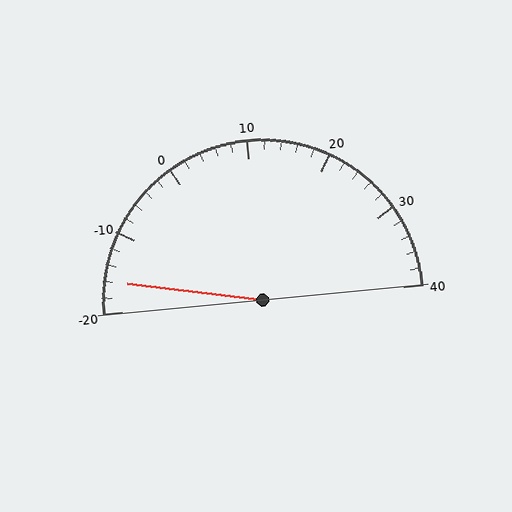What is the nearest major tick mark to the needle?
The nearest major tick mark is -20.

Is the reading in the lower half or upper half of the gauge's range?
The reading is in the lower half of the range (-20 to 40).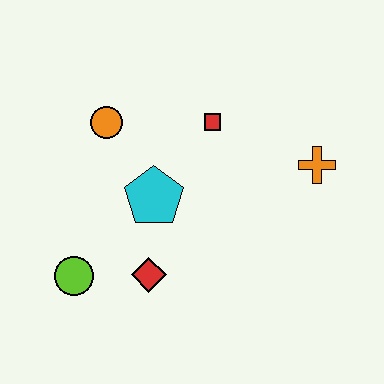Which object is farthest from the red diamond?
The orange cross is farthest from the red diamond.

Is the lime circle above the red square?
No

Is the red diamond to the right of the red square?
No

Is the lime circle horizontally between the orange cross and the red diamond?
No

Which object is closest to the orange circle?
The cyan pentagon is closest to the orange circle.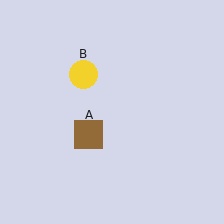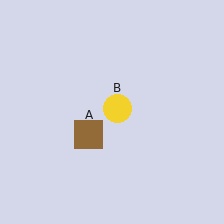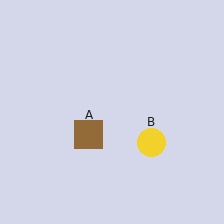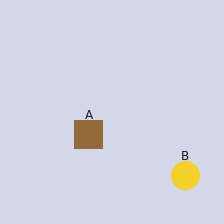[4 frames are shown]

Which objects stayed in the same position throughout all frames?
Brown square (object A) remained stationary.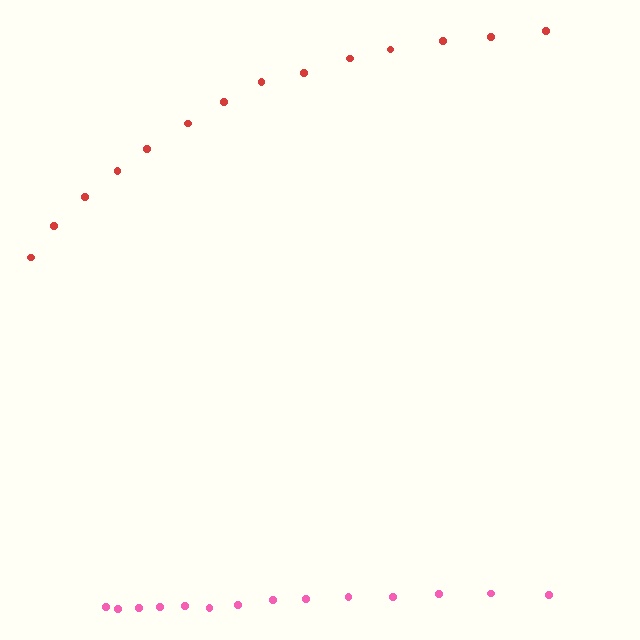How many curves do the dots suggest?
There are 2 distinct paths.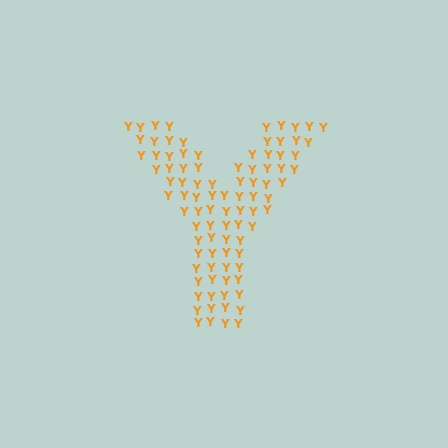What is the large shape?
The large shape is the letter Y.